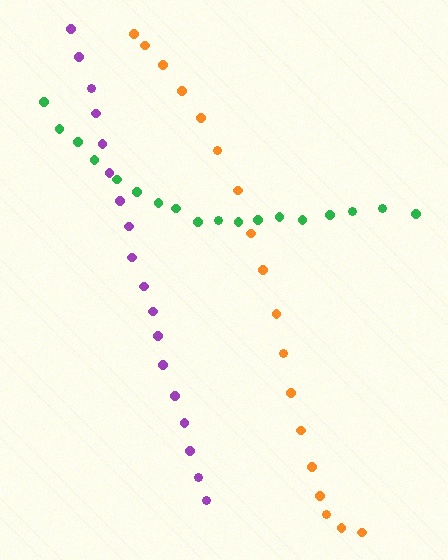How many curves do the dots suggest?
There are 3 distinct paths.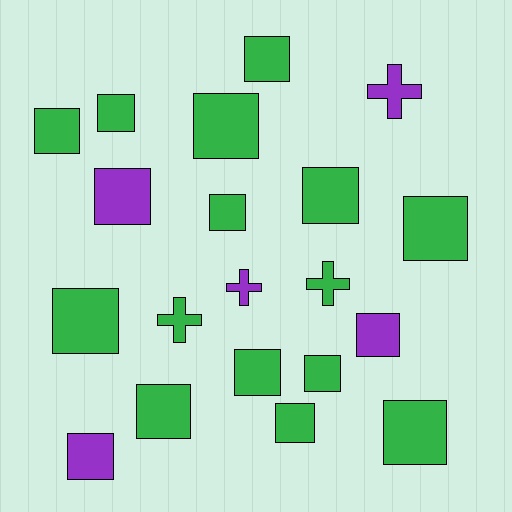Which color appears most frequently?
Green, with 15 objects.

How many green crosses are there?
There are 2 green crosses.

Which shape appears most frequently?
Square, with 16 objects.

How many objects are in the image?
There are 20 objects.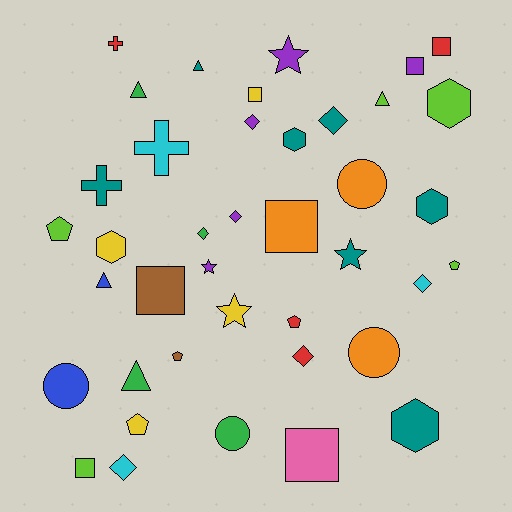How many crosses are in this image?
There are 3 crosses.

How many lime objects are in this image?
There are 5 lime objects.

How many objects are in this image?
There are 40 objects.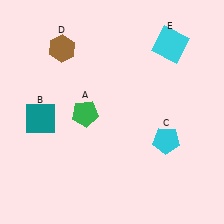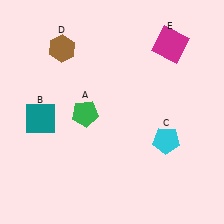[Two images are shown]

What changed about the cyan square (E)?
In Image 1, E is cyan. In Image 2, it changed to magenta.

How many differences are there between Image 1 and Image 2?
There is 1 difference between the two images.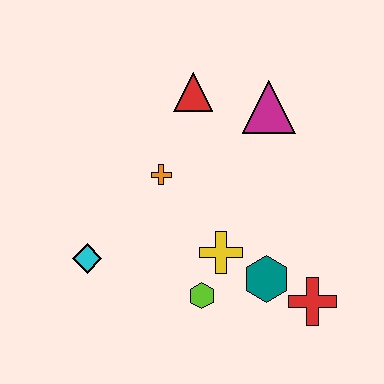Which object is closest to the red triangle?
The magenta triangle is closest to the red triangle.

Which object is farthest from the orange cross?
The red cross is farthest from the orange cross.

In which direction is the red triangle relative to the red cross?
The red triangle is above the red cross.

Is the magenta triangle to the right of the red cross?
No